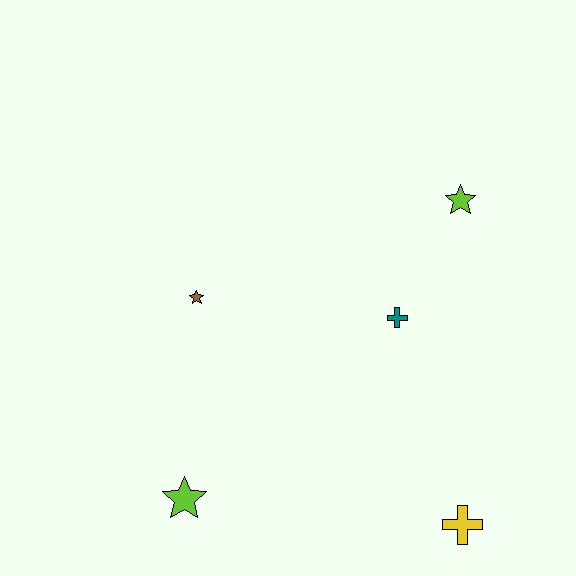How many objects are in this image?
There are 5 objects.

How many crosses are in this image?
There are 2 crosses.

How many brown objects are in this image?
There is 1 brown object.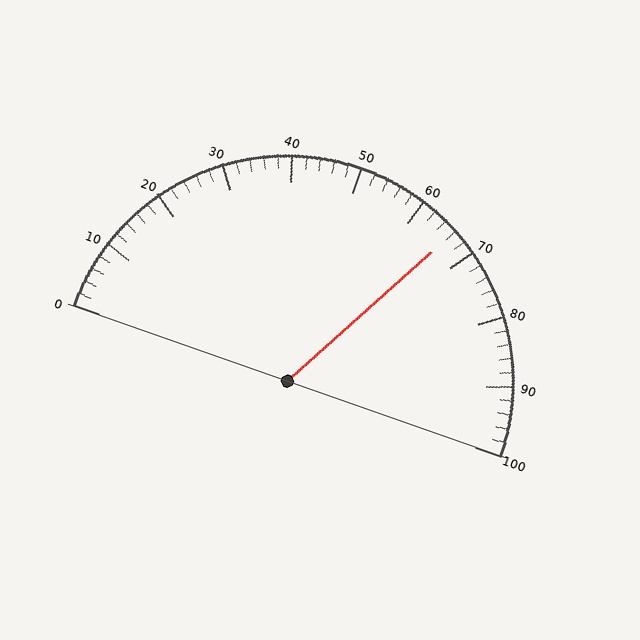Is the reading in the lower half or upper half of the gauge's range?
The reading is in the upper half of the range (0 to 100).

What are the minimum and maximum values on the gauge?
The gauge ranges from 0 to 100.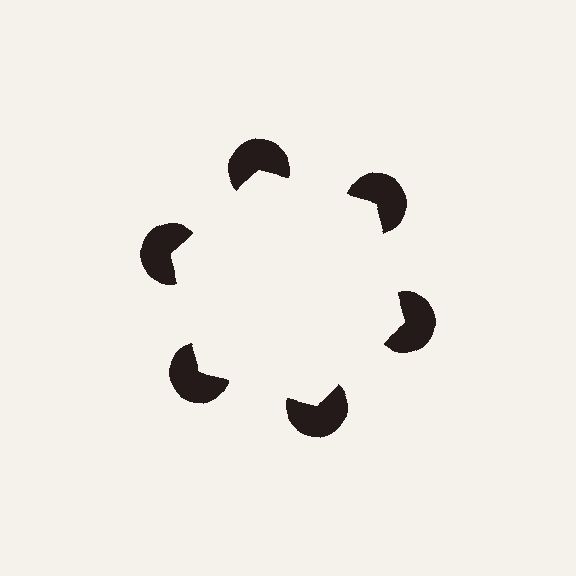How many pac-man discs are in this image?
There are 6 — one at each vertex of the illusory hexagon.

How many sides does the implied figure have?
6 sides.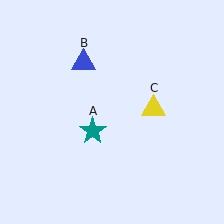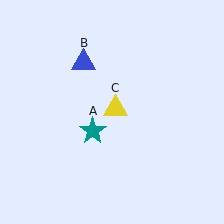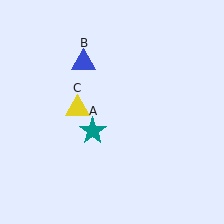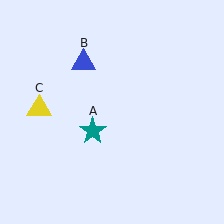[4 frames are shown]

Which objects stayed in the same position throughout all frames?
Teal star (object A) and blue triangle (object B) remained stationary.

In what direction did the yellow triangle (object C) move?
The yellow triangle (object C) moved left.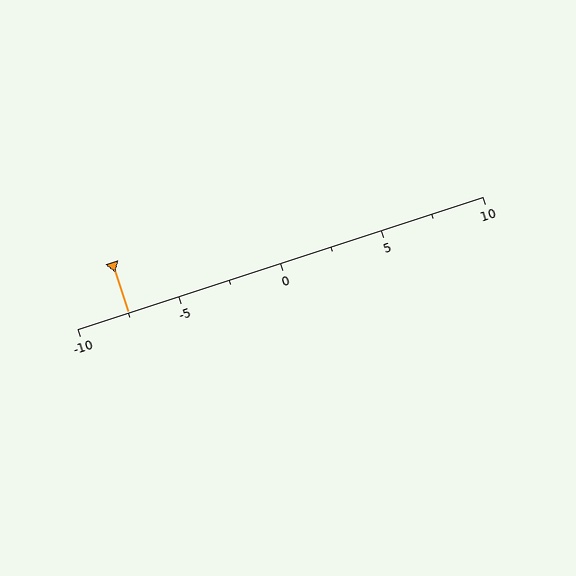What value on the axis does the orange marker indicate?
The marker indicates approximately -7.5.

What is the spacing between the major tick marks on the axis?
The major ticks are spaced 5 apart.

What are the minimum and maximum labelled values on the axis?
The axis runs from -10 to 10.